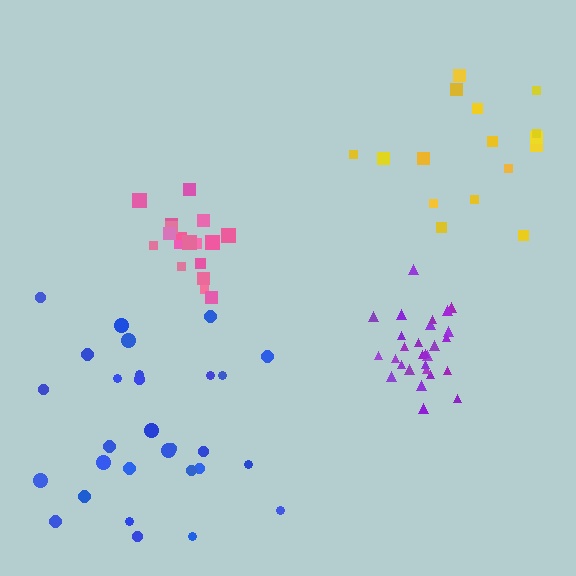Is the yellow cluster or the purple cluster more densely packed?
Purple.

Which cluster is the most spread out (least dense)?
Yellow.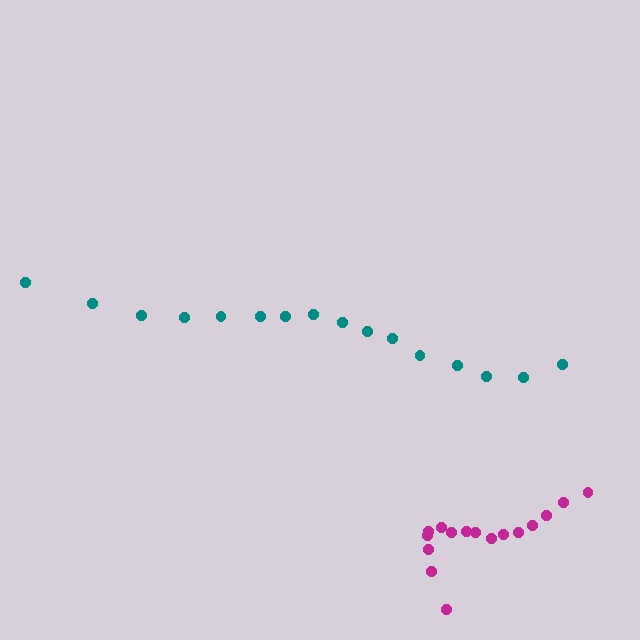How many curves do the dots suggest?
There are 2 distinct paths.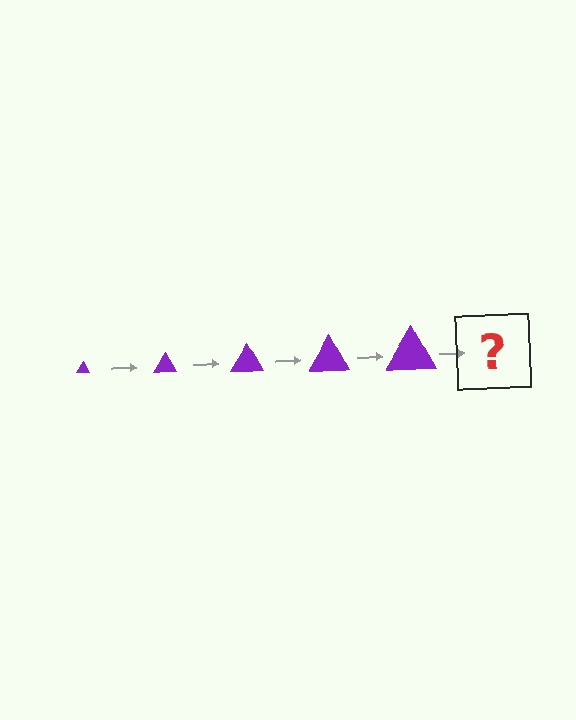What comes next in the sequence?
The next element should be a purple triangle, larger than the previous one.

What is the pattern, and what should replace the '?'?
The pattern is that the triangle gets progressively larger each step. The '?' should be a purple triangle, larger than the previous one.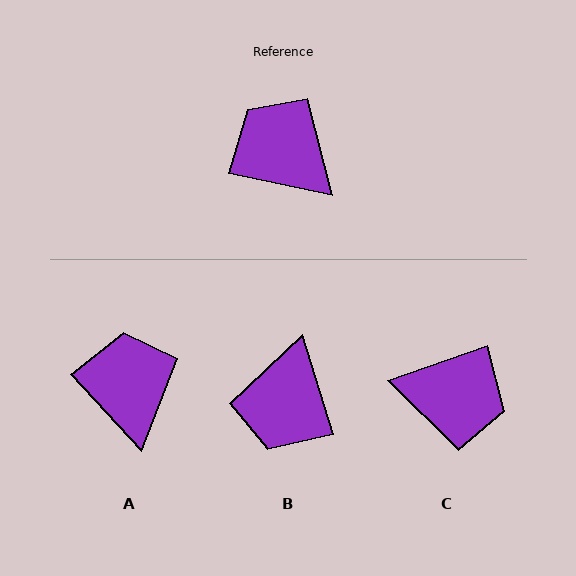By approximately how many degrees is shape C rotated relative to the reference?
Approximately 149 degrees clockwise.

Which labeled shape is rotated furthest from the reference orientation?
C, about 149 degrees away.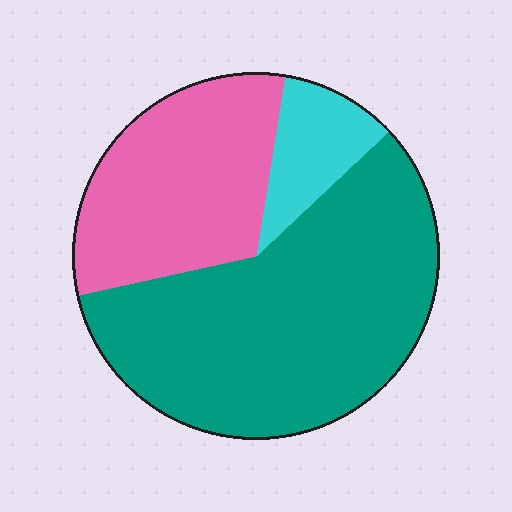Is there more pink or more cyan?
Pink.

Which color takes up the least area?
Cyan, at roughly 10%.